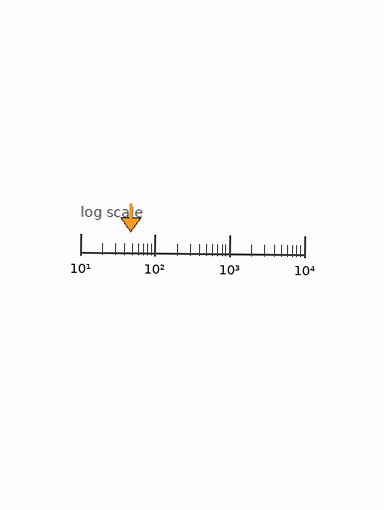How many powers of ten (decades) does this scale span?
The scale spans 3 decades, from 10 to 10000.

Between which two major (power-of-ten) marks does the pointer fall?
The pointer is between 10 and 100.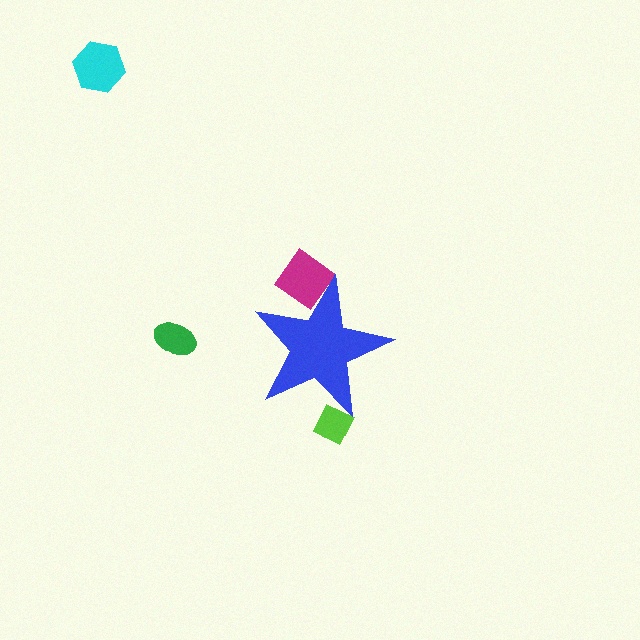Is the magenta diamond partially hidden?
Yes, the magenta diamond is partially hidden behind the blue star.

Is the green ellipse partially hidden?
No, the green ellipse is fully visible.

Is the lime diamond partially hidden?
Yes, the lime diamond is partially hidden behind the blue star.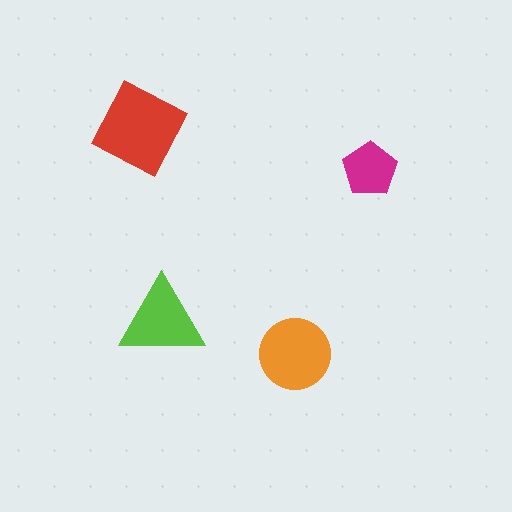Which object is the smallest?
The magenta pentagon.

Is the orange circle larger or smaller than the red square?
Smaller.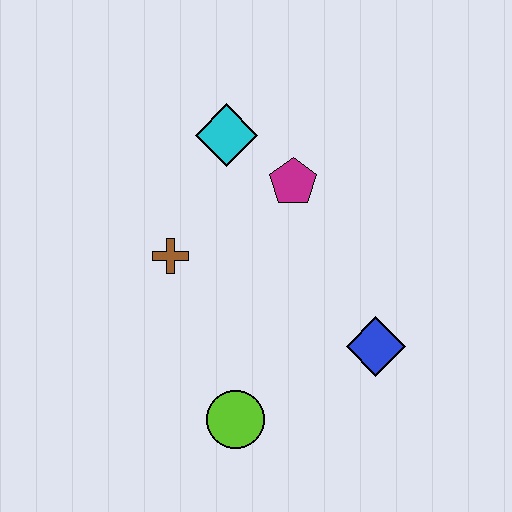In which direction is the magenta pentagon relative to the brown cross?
The magenta pentagon is to the right of the brown cross.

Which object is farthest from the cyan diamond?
The lime circle is farthest from the cyan diamond.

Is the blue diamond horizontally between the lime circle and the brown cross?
No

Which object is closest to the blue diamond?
The lime circle is closest to the blue diamond.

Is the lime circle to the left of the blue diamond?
Yes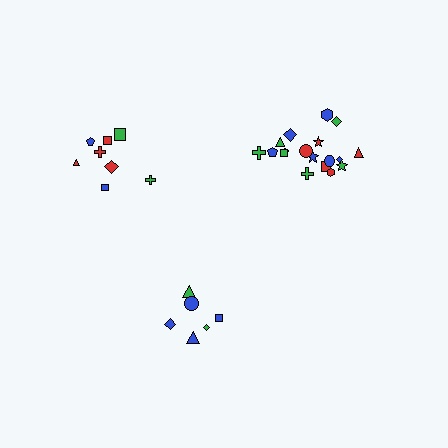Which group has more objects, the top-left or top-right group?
The top-right group.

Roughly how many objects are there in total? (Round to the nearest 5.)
Roughly 30 objects in total.